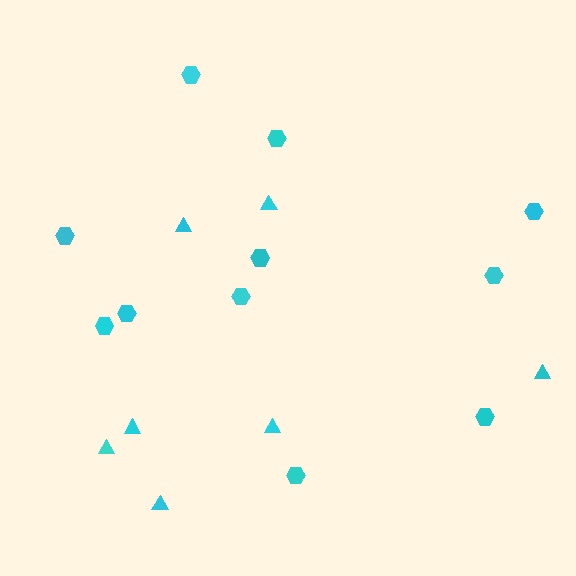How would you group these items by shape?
There are 2 groups: one group of hexagons (11) and one group of triangles (7).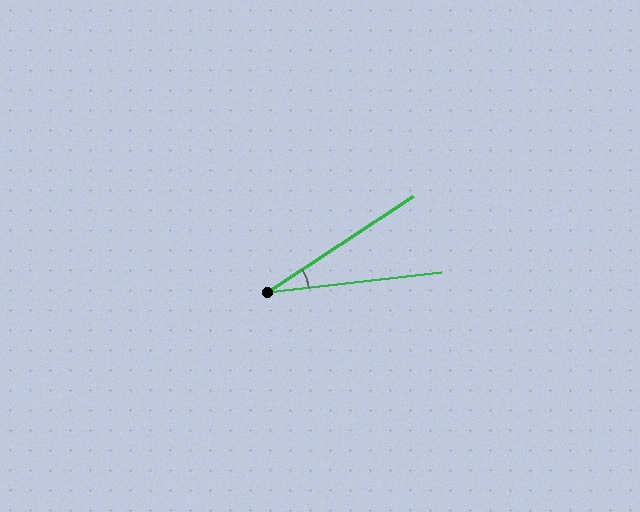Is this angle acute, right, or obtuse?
It is acute.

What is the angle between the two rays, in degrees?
Approximately 27 degrees.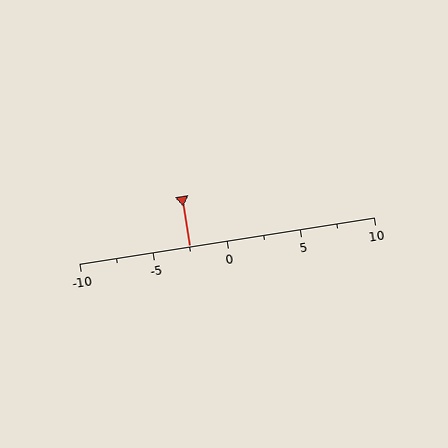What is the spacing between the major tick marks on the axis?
The major ticks are spaced 5 apart.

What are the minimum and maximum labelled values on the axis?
The axis runs from -10 to 10.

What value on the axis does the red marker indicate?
The marker indicates approximately -2.5.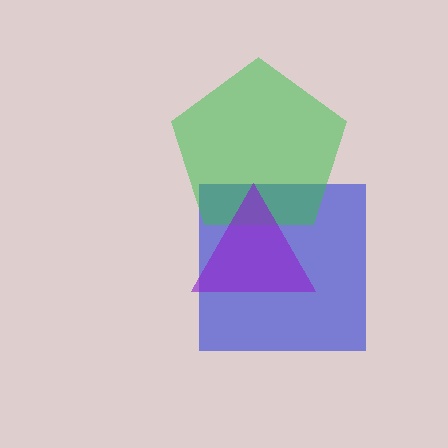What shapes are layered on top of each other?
The layered shapes are: a blue square, a green pentagon, a purple triangle.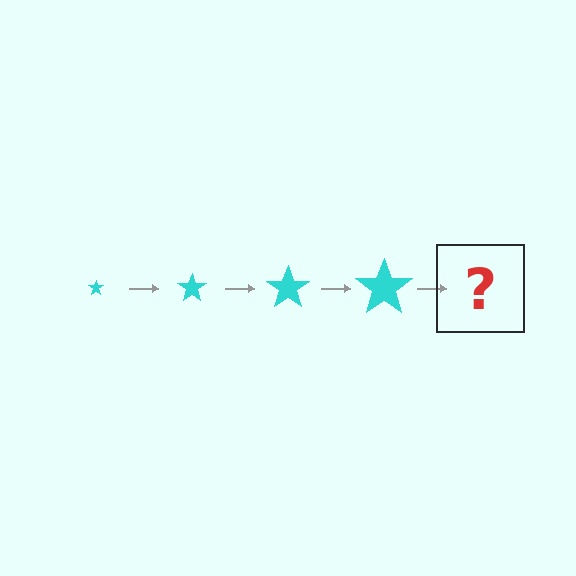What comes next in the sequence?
The next element should be a cyan star, larger than the previous one.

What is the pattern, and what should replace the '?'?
The pattern is that the star gets progressively larger each step. The '?' should be a cyan star, larger than the previous one.